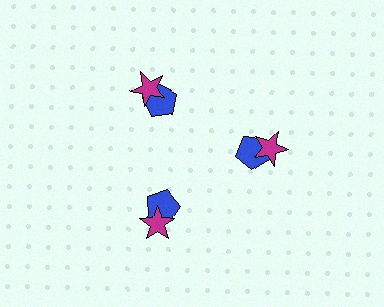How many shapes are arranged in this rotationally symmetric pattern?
There are 6 shapes, arranged in 3 groups of 2.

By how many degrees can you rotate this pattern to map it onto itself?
The pattern maps onto itself every 120 degrees of rotation.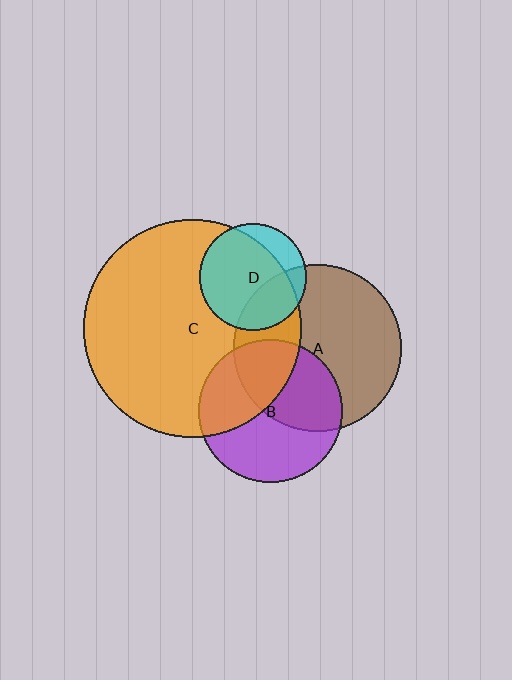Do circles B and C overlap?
Yes.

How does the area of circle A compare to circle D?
Approximately 2.5 times.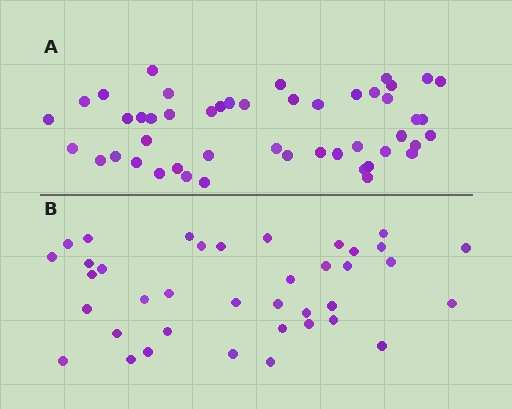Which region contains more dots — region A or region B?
Region A (the top region) has more dots.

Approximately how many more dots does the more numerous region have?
Region A has roughly 10 or so more dots than region B.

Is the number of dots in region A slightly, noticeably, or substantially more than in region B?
Region A has noticeably more, but not dramatically so. The ratio is roughly 1.3 to 1.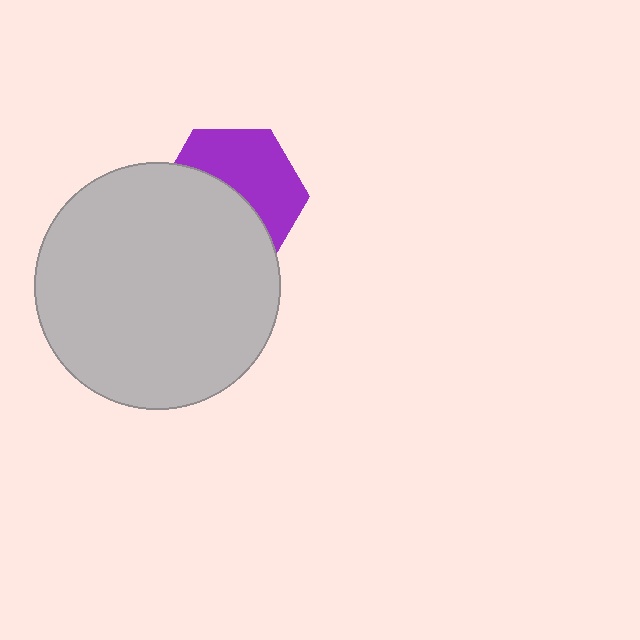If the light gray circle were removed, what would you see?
You would see the complete purple hexagon.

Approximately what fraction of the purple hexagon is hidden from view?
Roughly 50% of the purple hexagon is hidden behind the light gray circle.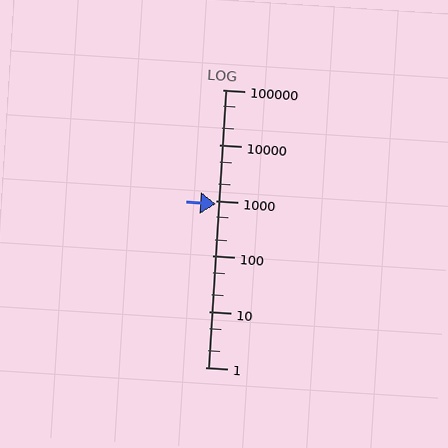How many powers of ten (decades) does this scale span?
The scale spans 5 decades, from 1 to 100000.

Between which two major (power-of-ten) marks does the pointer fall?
The pointer is between 100 and 1000.